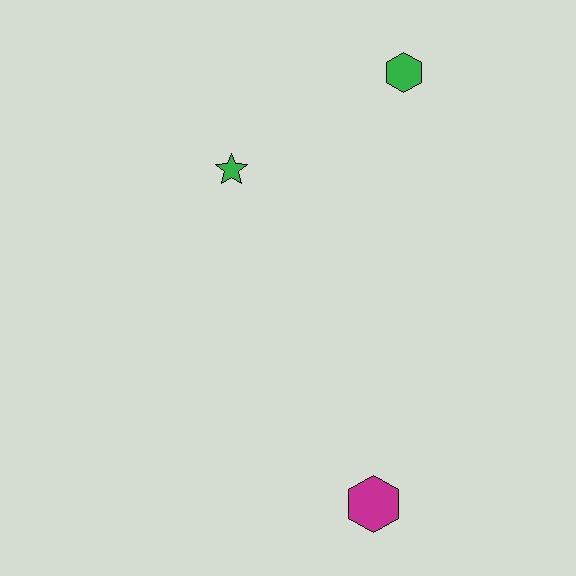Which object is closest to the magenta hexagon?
The green star is closest to the magenta hexagon.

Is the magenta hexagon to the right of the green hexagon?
No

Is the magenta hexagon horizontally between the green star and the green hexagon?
Yes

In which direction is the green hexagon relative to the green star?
The green hexagon is to the right of the green star.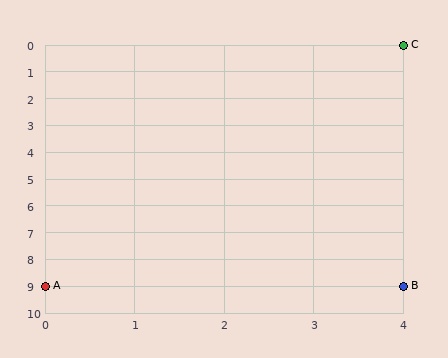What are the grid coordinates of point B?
Point B is at grid coordinates (4, 9).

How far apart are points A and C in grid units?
Points A and C are 4 columns and 9 rows apart (about 9.8 grid units diagonally).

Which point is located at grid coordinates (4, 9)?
Point B is at (4, 9).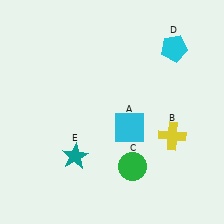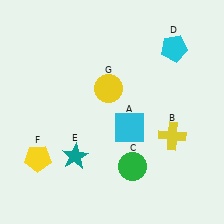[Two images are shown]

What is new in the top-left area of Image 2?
A yellow circle (G) was added in the top-left area of Image 2.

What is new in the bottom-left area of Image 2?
A yellow pentagon (F) was added in the bottom-left area of Image 2.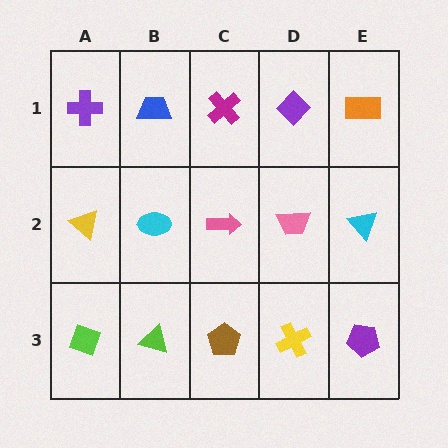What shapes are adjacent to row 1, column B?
A cyan ellipse (row 2, column B), a purple cross (row 1, column A), a magenta cross (row 1, column C).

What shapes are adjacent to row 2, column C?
A magenta cross (row 1, column C), a brown pentagon (row 3, column C), a cyan ellipse (row 2, column B), a pink trapezoid (row 2, column D).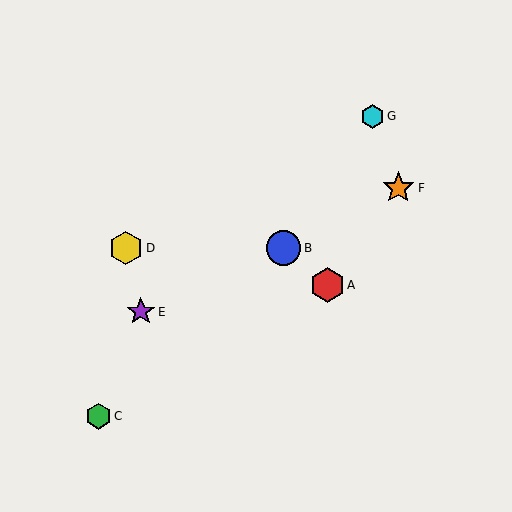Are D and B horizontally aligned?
Yes, both are at y≈248.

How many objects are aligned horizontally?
2 objects (B, D) are aligned horizontally.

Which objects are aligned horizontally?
Objects B, D are aligned horizontally.